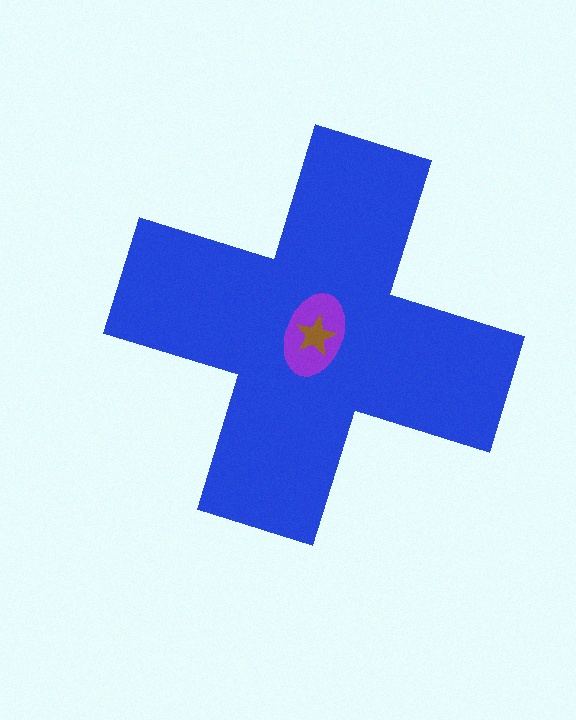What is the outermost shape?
The blue cross.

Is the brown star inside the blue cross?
Yes.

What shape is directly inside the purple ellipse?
The brown star.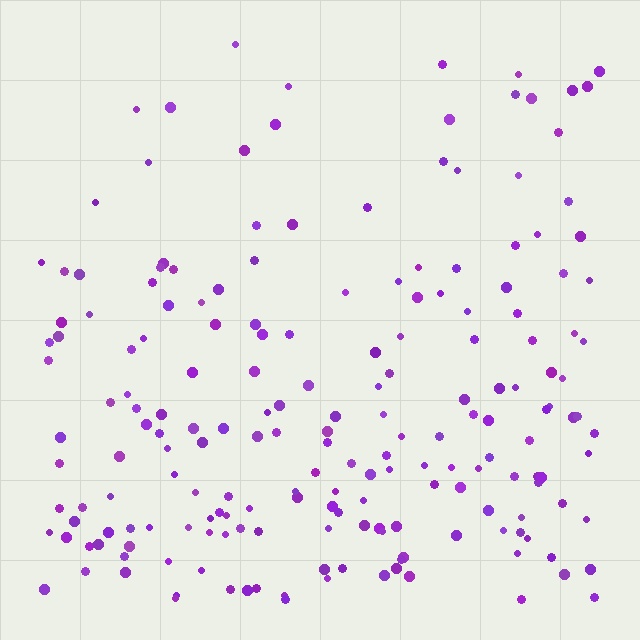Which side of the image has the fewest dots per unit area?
The top.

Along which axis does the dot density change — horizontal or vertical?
Vertical.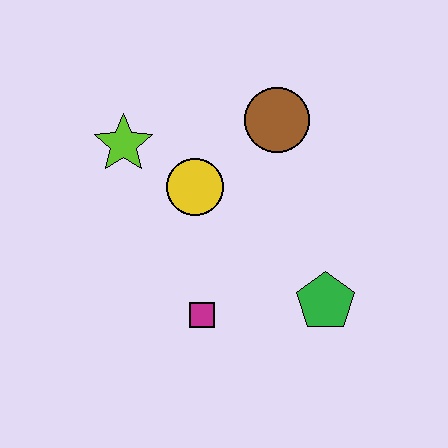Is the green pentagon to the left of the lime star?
No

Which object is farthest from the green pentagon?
The lime star is farthest from the green pentagon.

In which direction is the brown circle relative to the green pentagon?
The brown circle is above the green pentagon.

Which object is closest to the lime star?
The yellow circle is closest to the lime star.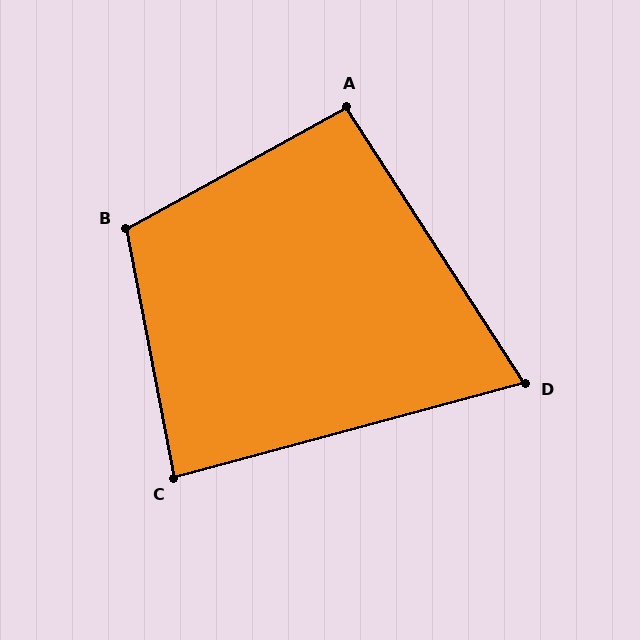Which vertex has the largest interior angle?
B, at approximately 108 degrees.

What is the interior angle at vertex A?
Approximately 94 degrees (approximately right).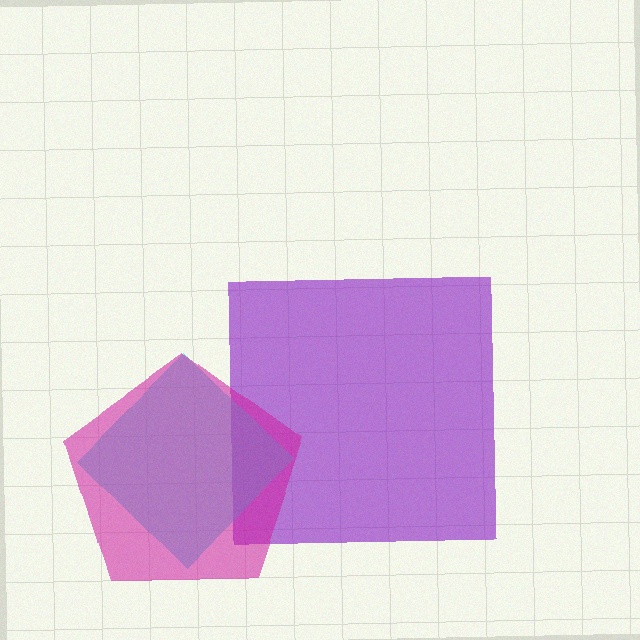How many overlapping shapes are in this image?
There are 3 overlapping shapes in the image.